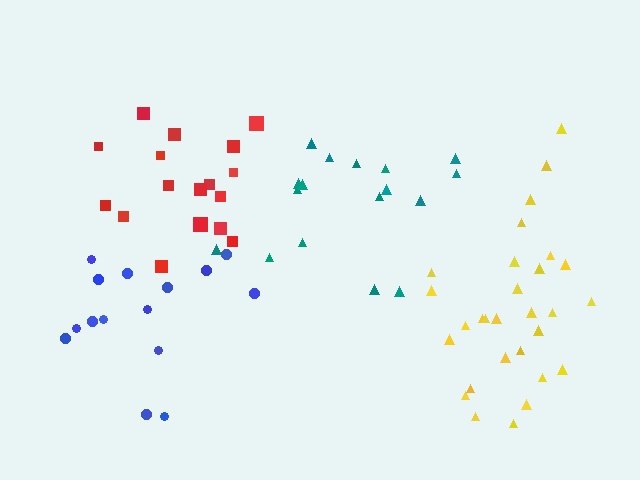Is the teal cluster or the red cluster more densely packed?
Red.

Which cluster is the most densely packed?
Red.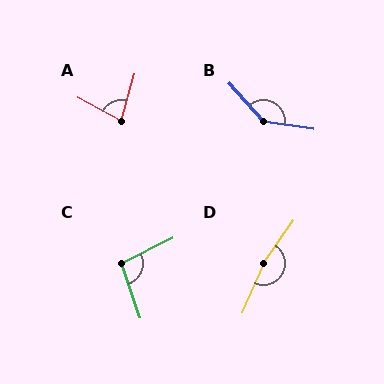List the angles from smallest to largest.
A (77°), C (98°), B (141°), D (169°).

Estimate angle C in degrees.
Approximately 98 degrees.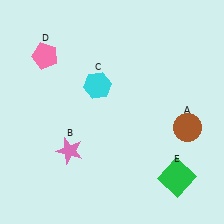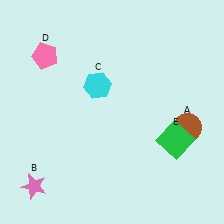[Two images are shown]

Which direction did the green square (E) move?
The green square (E) moved up.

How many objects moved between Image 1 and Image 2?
2 objects moved between the two images.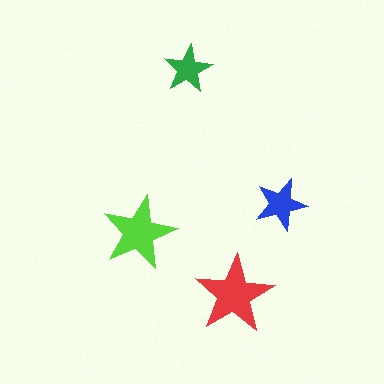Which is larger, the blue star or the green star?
The blue one.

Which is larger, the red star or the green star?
The red one.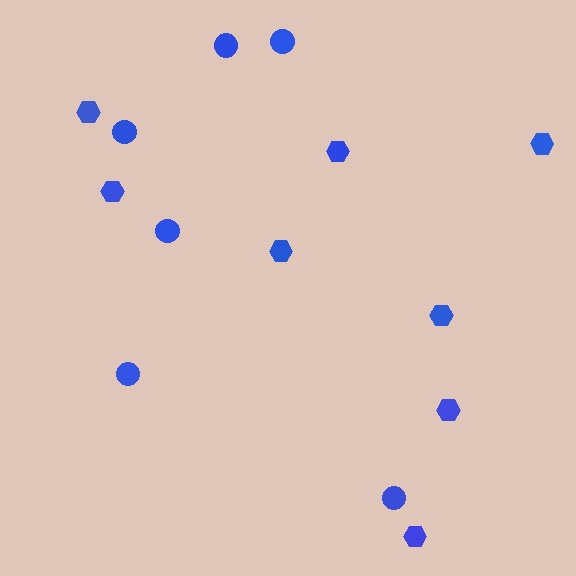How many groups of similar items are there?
There are 2 groups: one group of circles (6) and one group of hexagons (8).